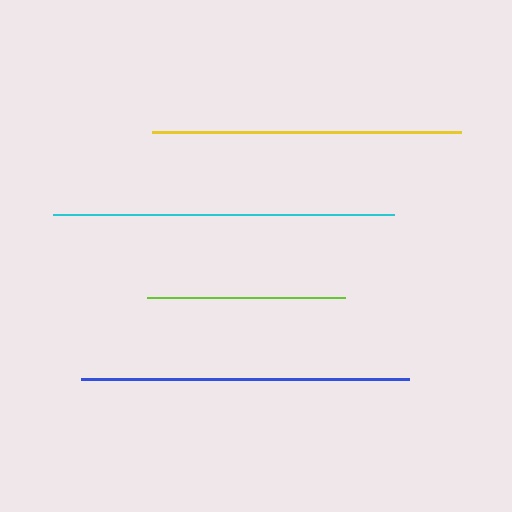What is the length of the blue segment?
The blue segment is approximately 328 pixels long.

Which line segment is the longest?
The cyan line is the longest at approximately 341 pixels.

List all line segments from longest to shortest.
From longest to shortest: cyan, blue, yellow, lime.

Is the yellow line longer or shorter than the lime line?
The yellow line is longer than the lime line.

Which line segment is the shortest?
The lime line is the shortest at approximately 198 pixels.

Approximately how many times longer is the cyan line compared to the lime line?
The cyan line is approximately 1.7 times the length of the lime line.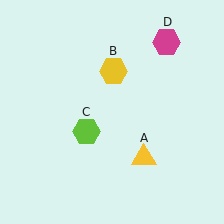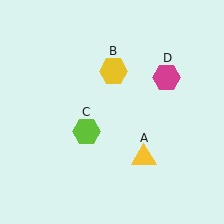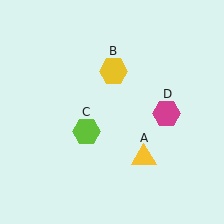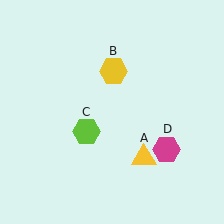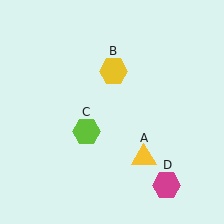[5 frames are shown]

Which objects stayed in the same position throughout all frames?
Yellow triangle (object A) and yellow hexagon (object B) and lime hexagon (object C) remained stationary.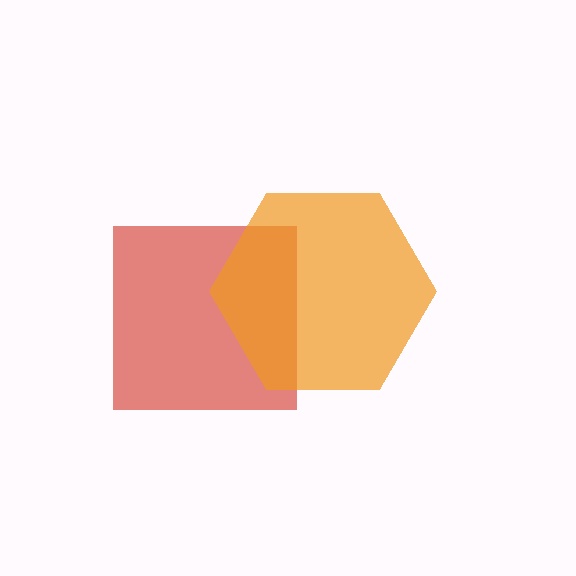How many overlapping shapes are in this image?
There are 2 overlapping shapes in the image.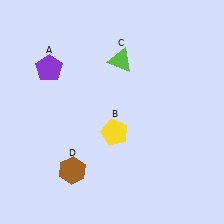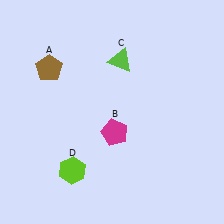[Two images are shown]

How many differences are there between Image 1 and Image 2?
There are 3 differences between the two images.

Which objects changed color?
A changed from purple to brown. B changed from yellow to magenta. D changed from brown to lime.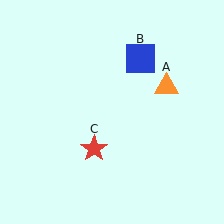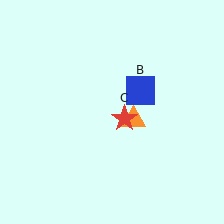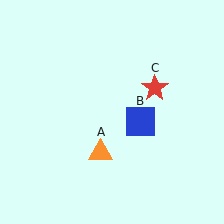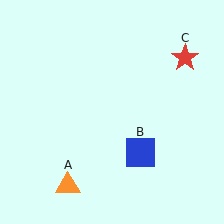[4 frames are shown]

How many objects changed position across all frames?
3 objects changed position: orange triangle (object A), blue square (object B), red star (object C).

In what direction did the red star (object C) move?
The red star (object C) moved up and to the right.